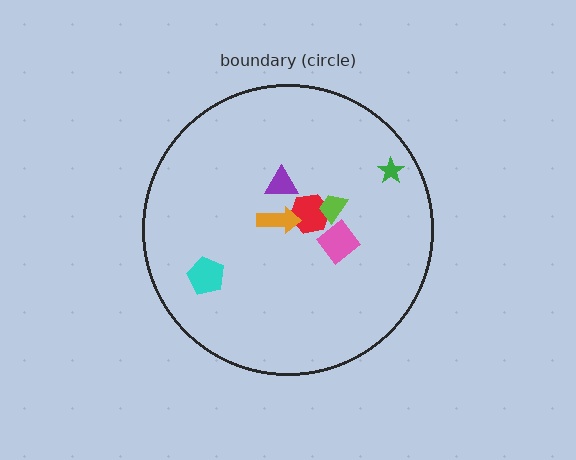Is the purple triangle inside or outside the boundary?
Inside.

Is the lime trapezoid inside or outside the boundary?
Inside.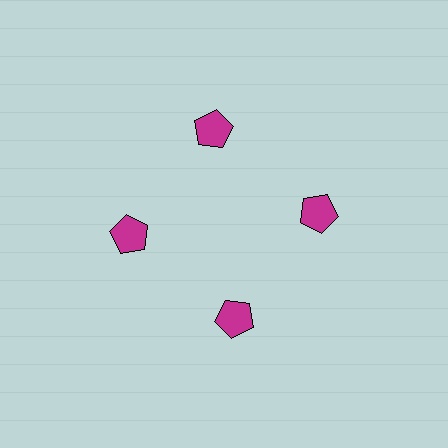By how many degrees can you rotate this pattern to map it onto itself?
The pattern maps onto itself every 90 degrees of rotation.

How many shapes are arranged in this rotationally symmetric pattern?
There are 4 shapes, arranged in 4 groups of 1.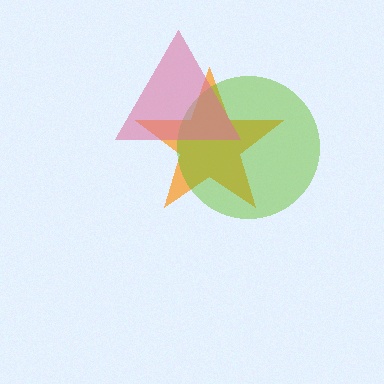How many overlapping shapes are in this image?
There are 3 overlapping shapes in the image.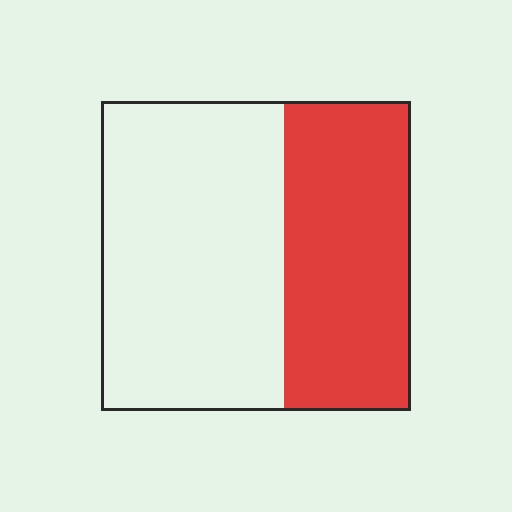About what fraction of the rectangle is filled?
About two fifths (2/5).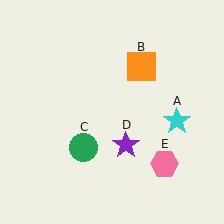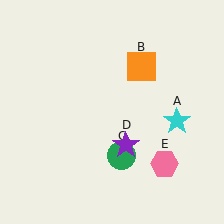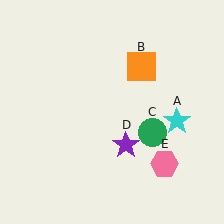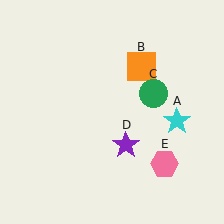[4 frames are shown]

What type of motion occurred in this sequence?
The green circle (object C) rotated counterclockwise around the center of the scene.